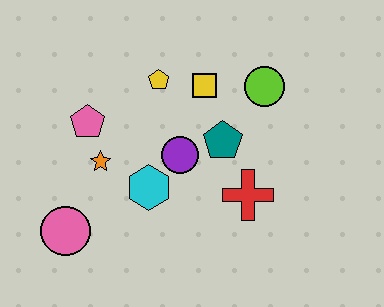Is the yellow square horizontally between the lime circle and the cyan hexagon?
Yes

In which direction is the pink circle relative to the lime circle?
The pink circle is to the left of the lime circle.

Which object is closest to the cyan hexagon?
The purple circle is closest to the cyan hexagon.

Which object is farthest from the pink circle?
The lime circle is farthest from the pink circle.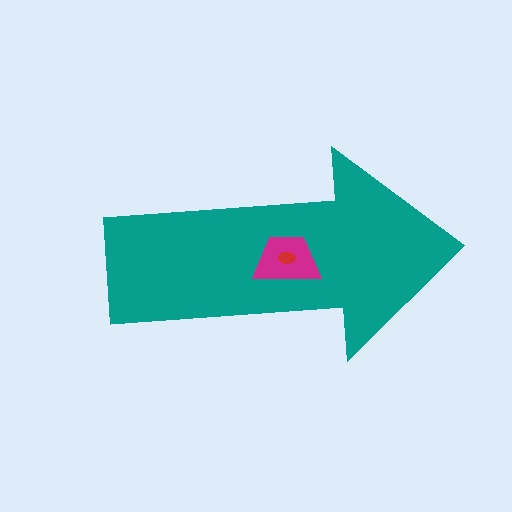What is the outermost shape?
The teal arrow.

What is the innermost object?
The red ellipse.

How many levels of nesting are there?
3.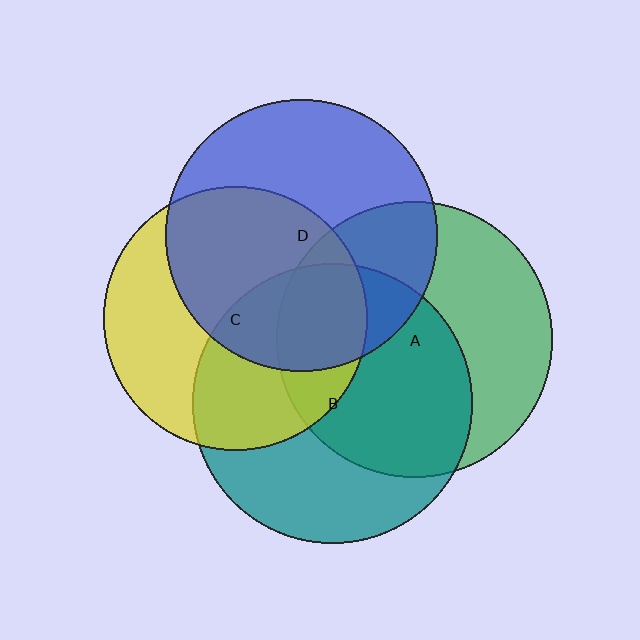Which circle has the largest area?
Circle B (teal).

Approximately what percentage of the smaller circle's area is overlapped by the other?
Approximately 25%.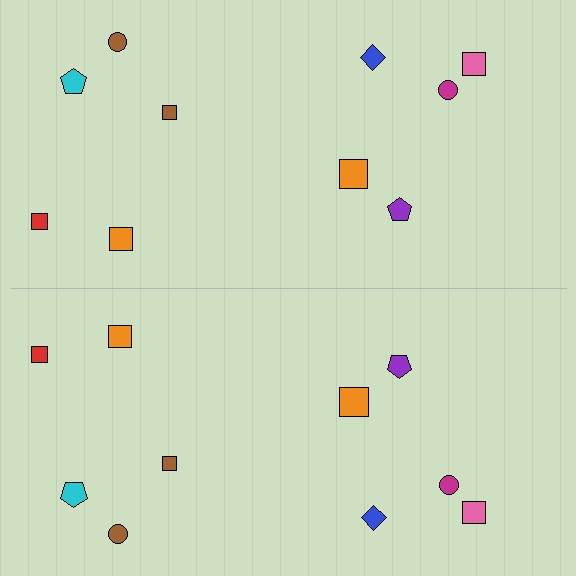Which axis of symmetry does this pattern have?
The pattern has a horizontal axis of symmetry running through the center of the image.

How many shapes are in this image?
There are 20 shapes in this image.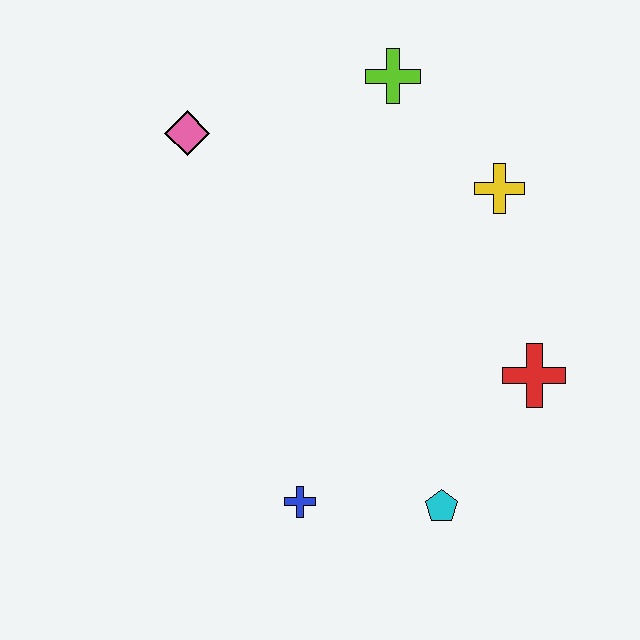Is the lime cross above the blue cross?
Yes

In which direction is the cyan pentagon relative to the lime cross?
The cyan pentagon is below the lime cross.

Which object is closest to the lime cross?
The yellow cross is closest to the lime cross.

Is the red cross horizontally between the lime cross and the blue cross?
No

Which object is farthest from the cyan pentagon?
The pink diamond is farthest from the cyan pentagon.